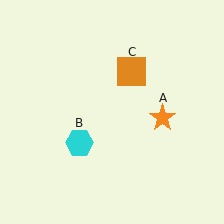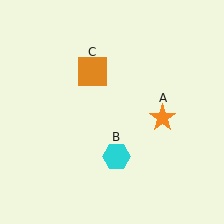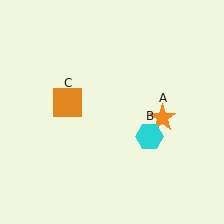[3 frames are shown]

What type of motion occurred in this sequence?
The cyan hexagon (object B), orange square (object C) rotated counterclockwise around the center of the scene.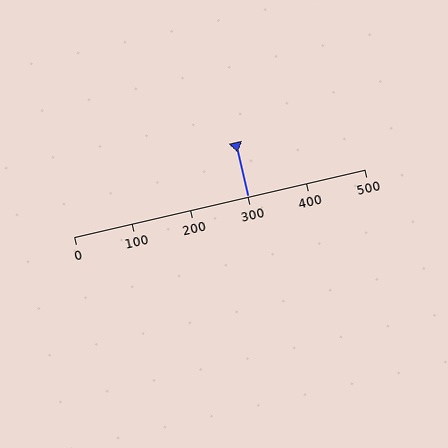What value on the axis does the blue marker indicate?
The marker indicates approximately 300.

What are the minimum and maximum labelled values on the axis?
The axis runs from 0 to 500.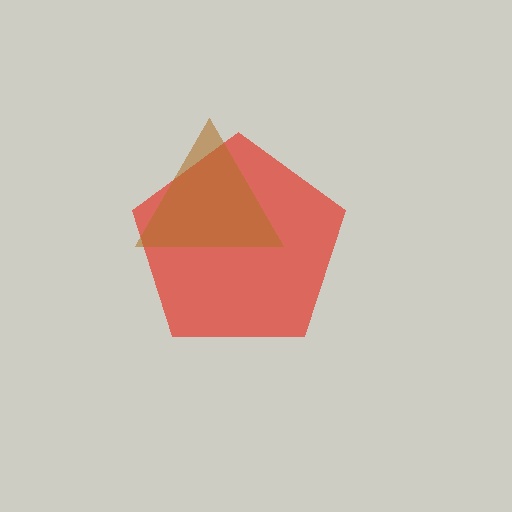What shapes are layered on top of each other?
The layered shapes are: a red pentagon, a brown triangle.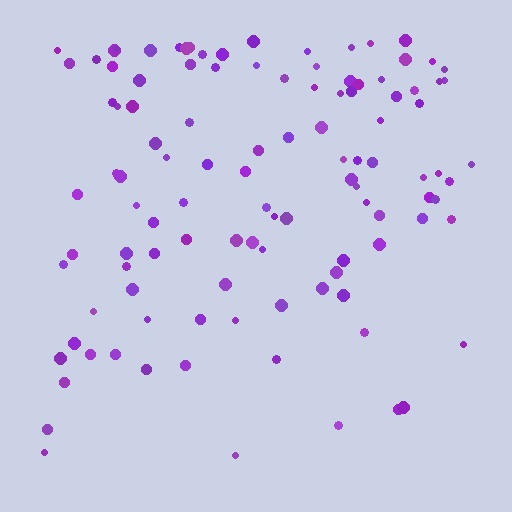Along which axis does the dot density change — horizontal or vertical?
Vertical.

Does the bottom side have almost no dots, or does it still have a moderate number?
Still a moderate number, just noticeably fewer than the top.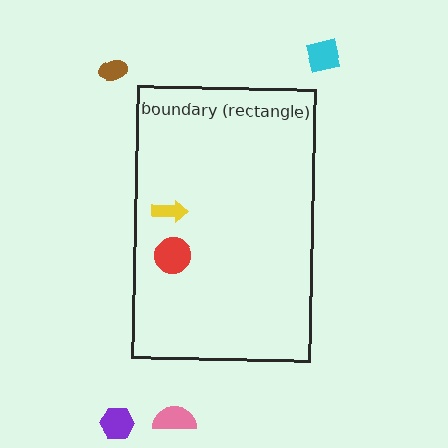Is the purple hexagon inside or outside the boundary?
Outside.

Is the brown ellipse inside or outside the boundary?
Outside.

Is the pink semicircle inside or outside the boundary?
Outside.